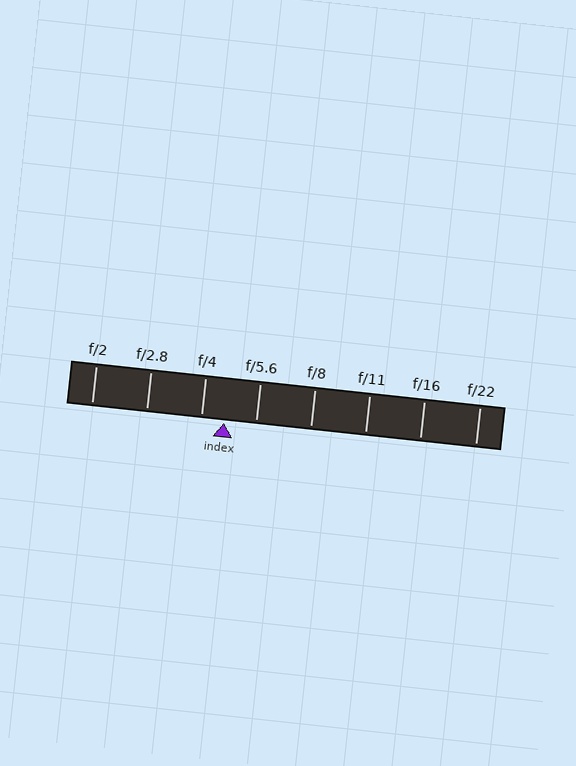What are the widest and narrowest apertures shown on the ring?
The widest aperture shown is f/2 and the narrowest is f/22.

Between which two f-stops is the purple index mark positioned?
The index mark is between f/4 and f/5.6.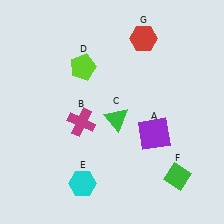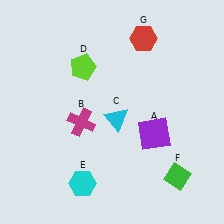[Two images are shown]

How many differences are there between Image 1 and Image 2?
There is 1 difference between the two images.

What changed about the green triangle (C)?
In Image 1, C is green. In Image 2, it changed to cyan.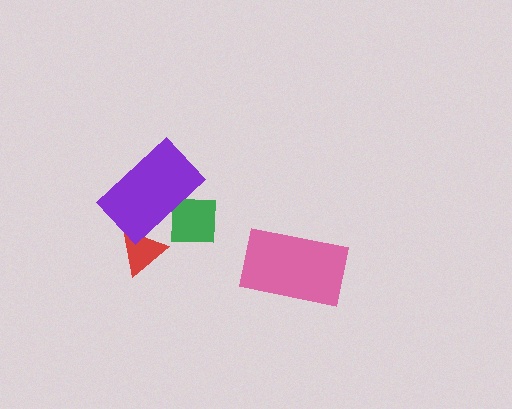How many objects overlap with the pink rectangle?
0 objects overlap with the pink rectangle.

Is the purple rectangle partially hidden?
No, no other shape covers it.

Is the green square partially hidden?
Yes, it is partially covered by another shape.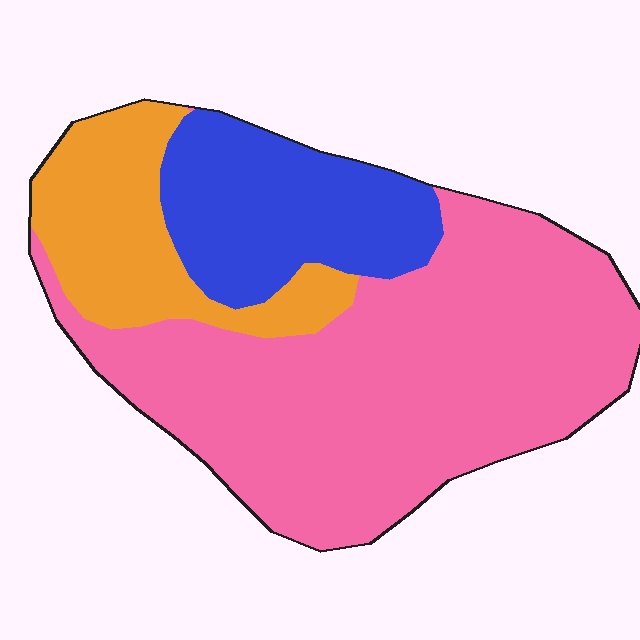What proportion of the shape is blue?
Blue covers about 20% of the shape.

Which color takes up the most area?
Pink, at roughly 60%.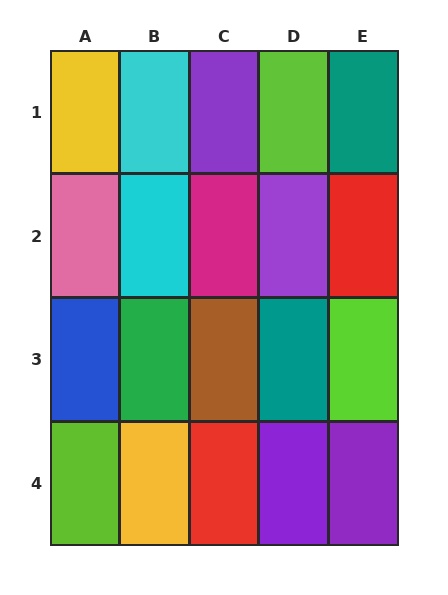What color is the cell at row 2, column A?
Pink.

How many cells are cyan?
2 cells are cyan.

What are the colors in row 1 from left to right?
Yellow, cyan, purple, lime, teal.